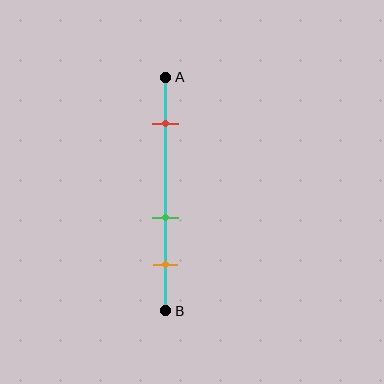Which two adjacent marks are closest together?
The green and orange marks are the closest adjacent pair.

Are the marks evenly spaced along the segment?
No, the marks are not evenly spaced.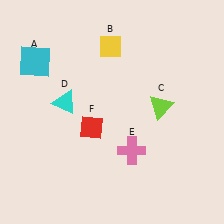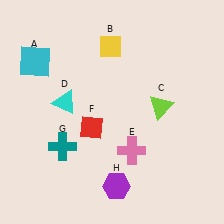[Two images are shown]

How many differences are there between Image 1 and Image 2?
There are 2 differences between the two images.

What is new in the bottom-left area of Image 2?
A teal cross (G) was added in the bottom-left area of Image 2.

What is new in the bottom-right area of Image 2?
A purple hexagon (H) was added in the bottom-right area of Image 2.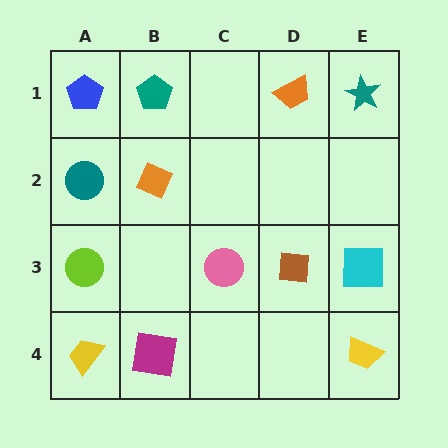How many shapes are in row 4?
3 shapes.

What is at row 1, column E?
A teal star.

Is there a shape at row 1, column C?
No, that cell is empty.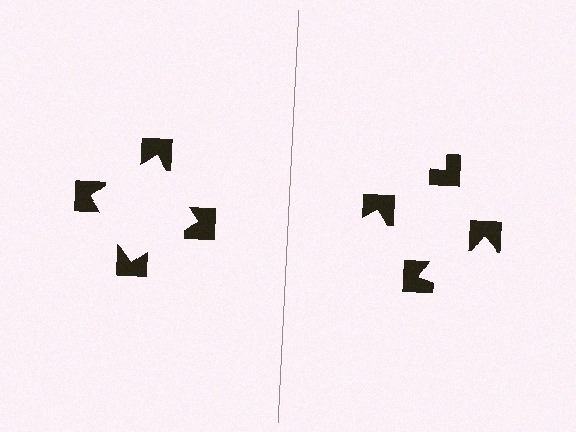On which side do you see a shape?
An illusory square appears on the left side. On the right side the wedge cuts are rotated, so no coherent shape forms.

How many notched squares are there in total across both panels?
8 — 4 on each side.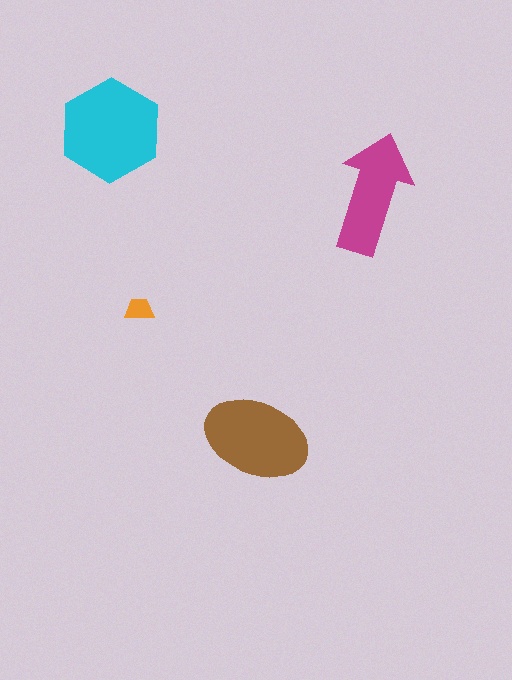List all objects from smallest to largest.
The orange trapezoid, the magenta arrow, the brown ellipse, the cyan hexagon.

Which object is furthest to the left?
The cyan hexagon is leftmost.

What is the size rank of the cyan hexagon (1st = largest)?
1st.